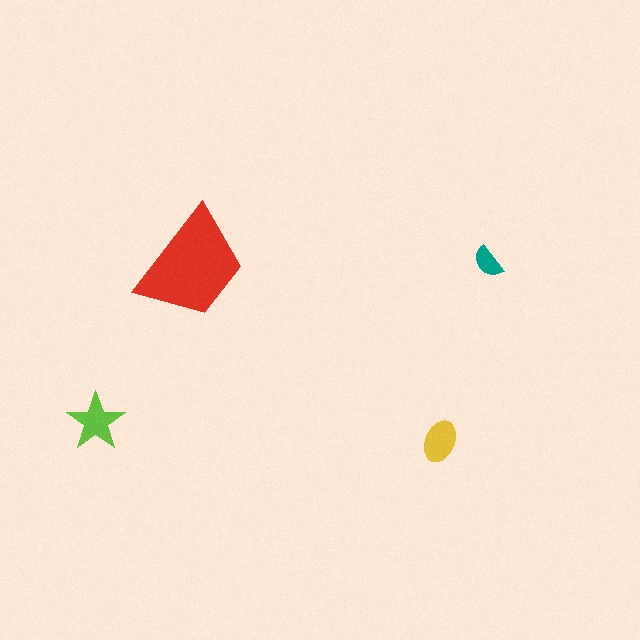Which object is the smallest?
The teal semicircle.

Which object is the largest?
The red trapezoid.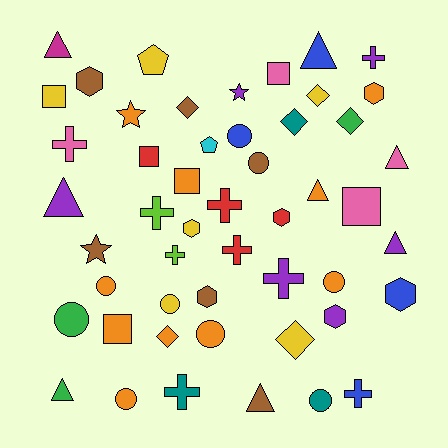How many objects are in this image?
There are 50 objects.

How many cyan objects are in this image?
There is 1 cyan object.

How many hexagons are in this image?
There are 7 hexagons.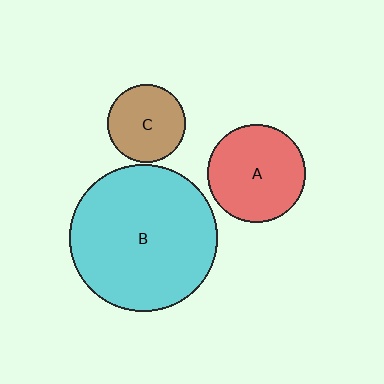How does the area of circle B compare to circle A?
Approximately 2.3 times.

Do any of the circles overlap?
No, none of the circles overlap.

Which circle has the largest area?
Circle B (cyan).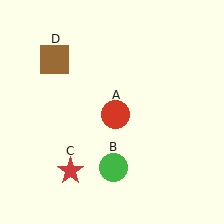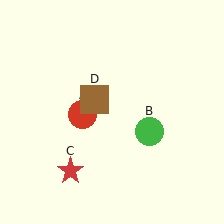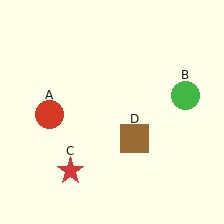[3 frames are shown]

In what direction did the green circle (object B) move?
The green circle (object B) moved up and to the right.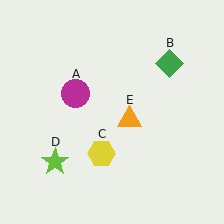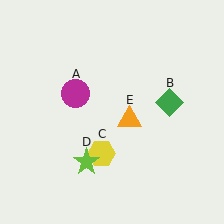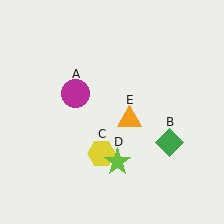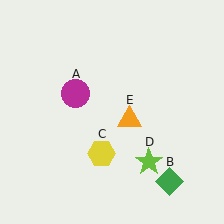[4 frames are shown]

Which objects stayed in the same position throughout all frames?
Magenta circle (object A) and yellow hexagon (object C) and orange triangle (object E) remained stationary.